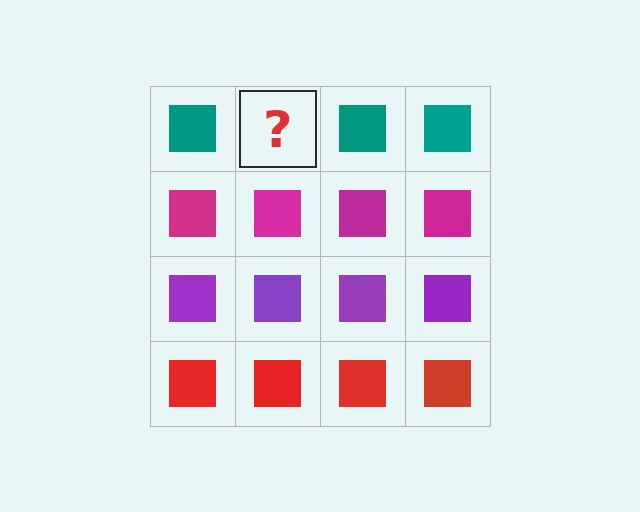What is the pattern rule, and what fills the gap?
The rule is that each row has a consistent color. The gap should be filled with a teal square.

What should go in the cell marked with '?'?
The missing cell should contain a teal square.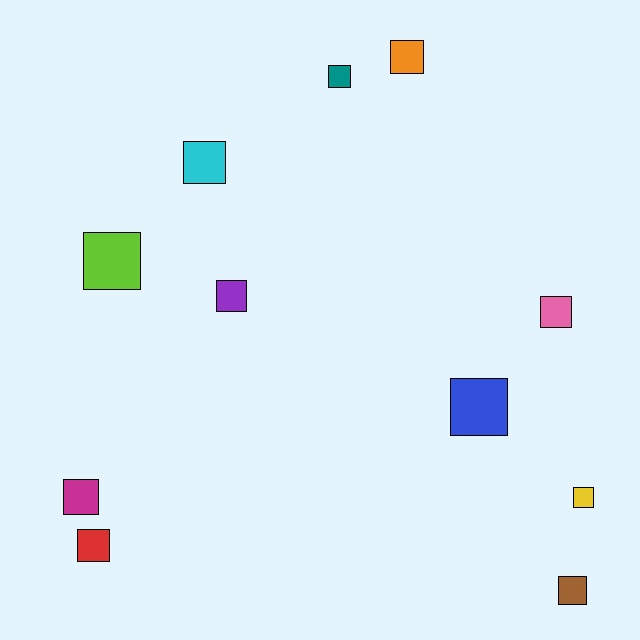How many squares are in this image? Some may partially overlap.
There are 11 squares.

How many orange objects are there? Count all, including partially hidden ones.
There is 1 orange object.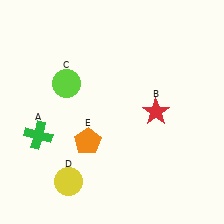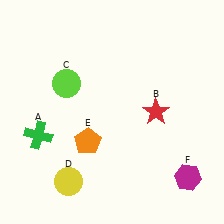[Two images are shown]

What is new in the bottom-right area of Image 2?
A magenta hexagon (F) was added in the bottom-right area of Image 2.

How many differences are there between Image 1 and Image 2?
There is 1 difference between the two images.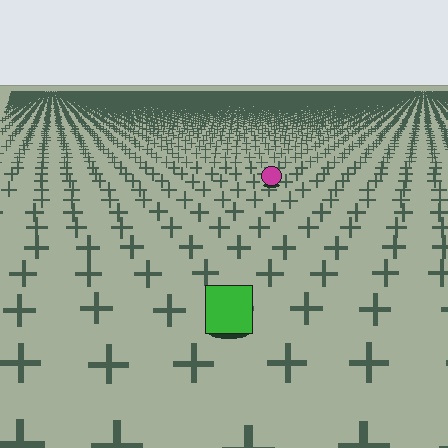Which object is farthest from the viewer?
The magenta circle is farthest from the viewer. It appears smaller and the ground texture around it is denser.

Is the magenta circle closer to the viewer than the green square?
No. The green square is closer — you can tell from the texture gradient: the ground texture is coarser near it.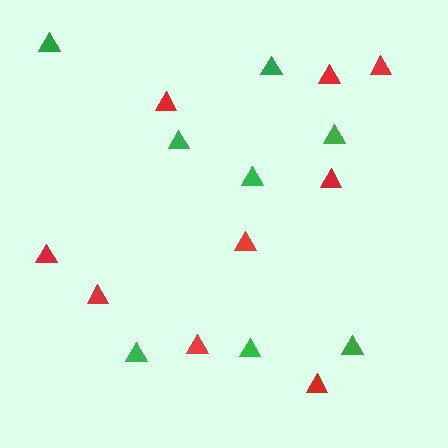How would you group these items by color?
There are 2 groups: one group of red triangles (9) and one group of green triangles (8).